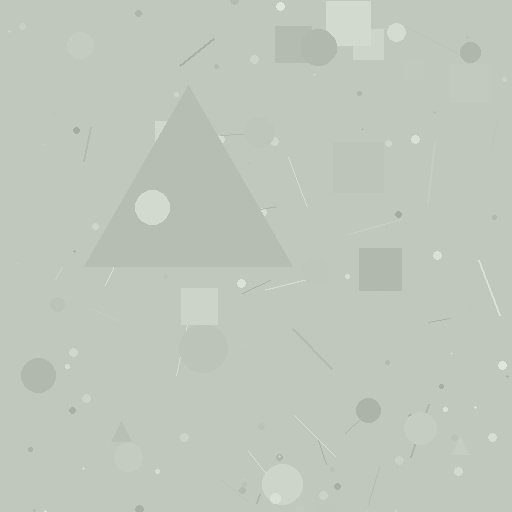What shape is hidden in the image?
A triangle is hidden in the image.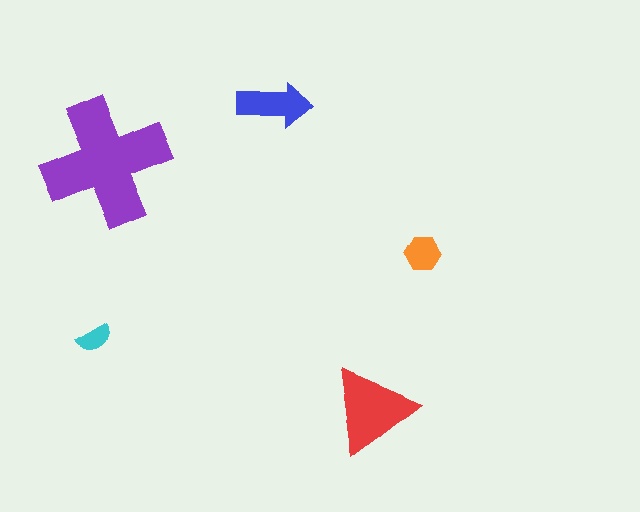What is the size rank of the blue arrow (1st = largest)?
3rd.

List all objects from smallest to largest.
The cyan semicircle, the orange hexagon, the blue arrow, the red triangle, the purple cross.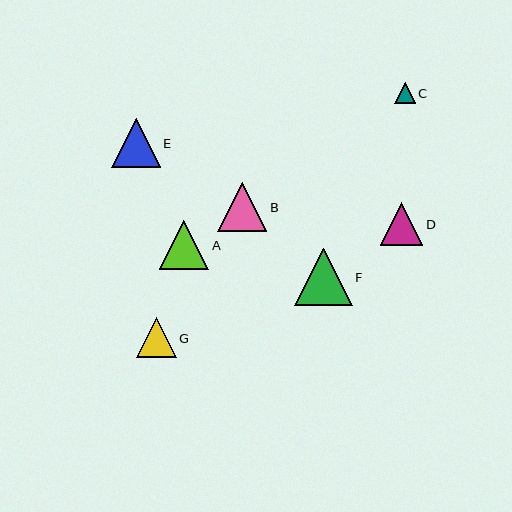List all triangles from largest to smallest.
From largest to smallest: F, A, E, B, D, G, C.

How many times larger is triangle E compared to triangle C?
Triangle E is approximately 2.3 times the size of triangle C.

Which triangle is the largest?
Triangle F is the largest with a size of approximately 58 pixels.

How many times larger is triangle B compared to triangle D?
Triangle B is approximately 1.1 times the size of triangle D.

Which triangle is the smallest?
Triangle C is the smallest with a size of approximately 21 pixels.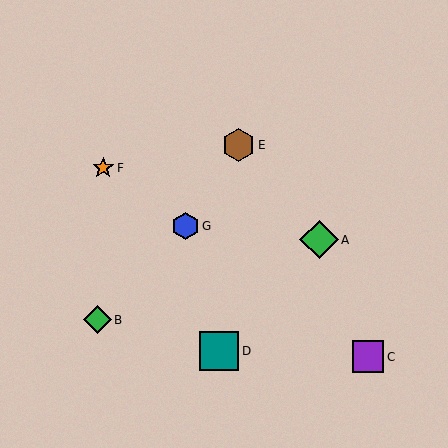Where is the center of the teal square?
The center of the teal square is at (219, 351).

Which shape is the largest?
The teal square (labeled D) is the largest.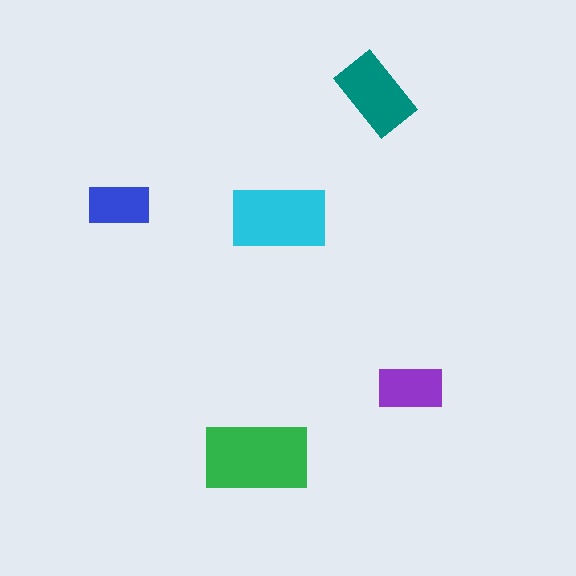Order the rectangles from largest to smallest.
the green one, the cyan one, the teal one, the purple one, the blue one.